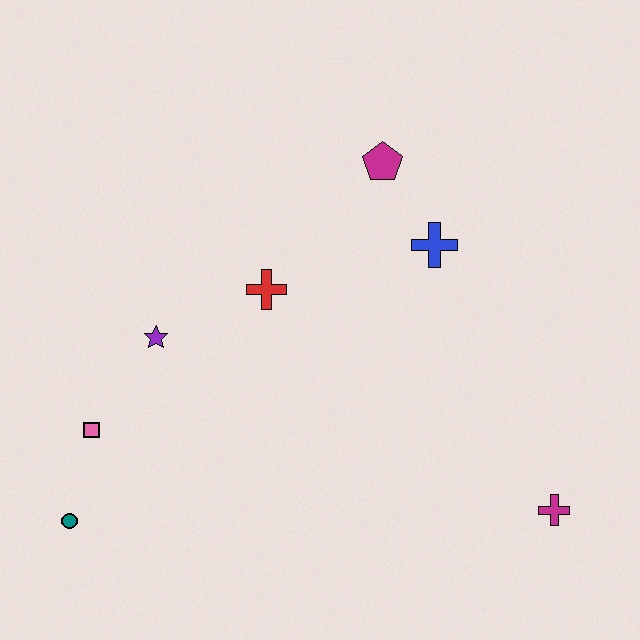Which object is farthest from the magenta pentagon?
The teal circle is farthest from the magenta pentagon.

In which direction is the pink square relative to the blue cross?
The pink square is to the left of the blue cross.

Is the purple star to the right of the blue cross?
No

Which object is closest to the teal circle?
The pink square is closest to the teal circle.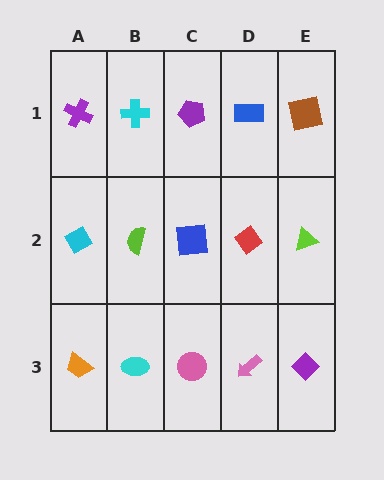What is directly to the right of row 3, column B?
A pink circle.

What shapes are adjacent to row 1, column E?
A lime triangle (row 2, column E), a blue rectangle (row 1, column D).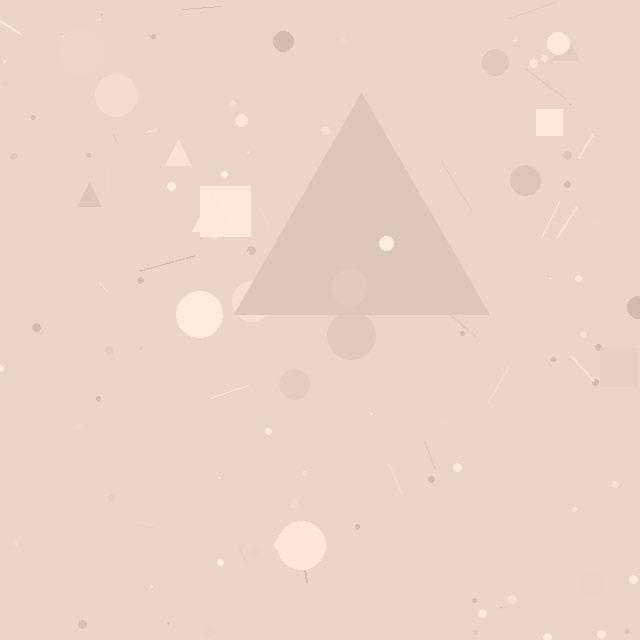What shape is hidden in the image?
A triangle is hidden in the image.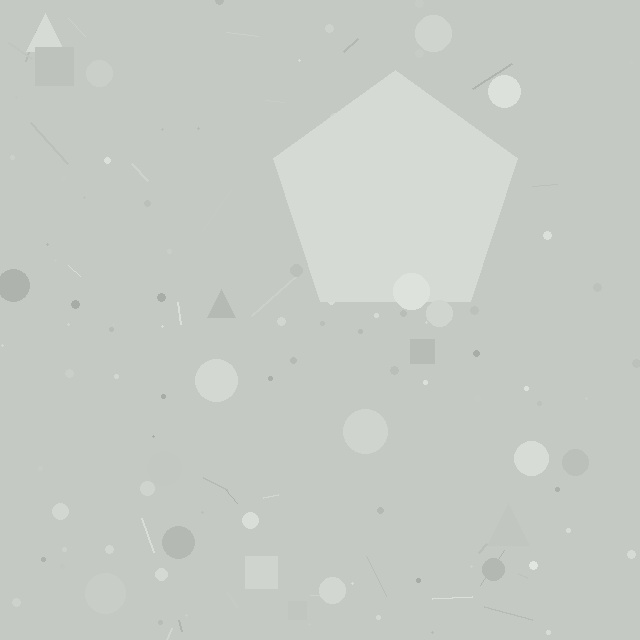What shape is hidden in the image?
A pentagon is hidden in the image.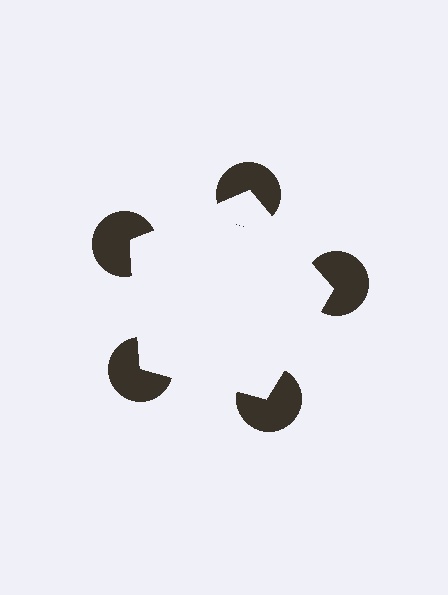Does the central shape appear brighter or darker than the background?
It typically appears slightly brighter than the background, even though no actual brightness change is drawn.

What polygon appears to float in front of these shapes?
An illusory pentagon — its edges are inferred from the aligned wedge cuts in the pac-man discs, not physically drawn.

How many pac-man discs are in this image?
There are 5 — one at each vertex of the illusory pentagon.